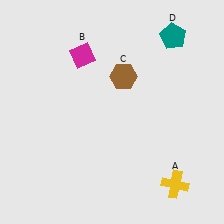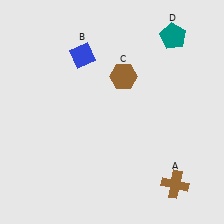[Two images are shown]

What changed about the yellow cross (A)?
In Image 1, A is yellow. In Image 2, it changed to brown.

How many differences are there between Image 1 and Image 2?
There are 2 differences between the two images.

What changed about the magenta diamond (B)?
In Image 1, B is magenta. In Image 2, it changed to blue.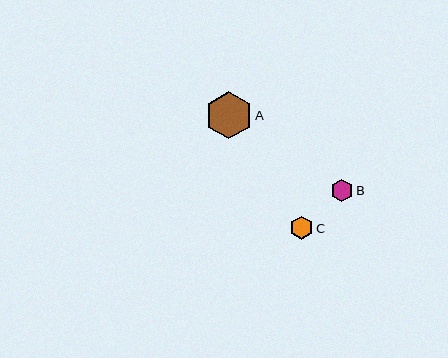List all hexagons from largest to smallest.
From largest to smallest: A, C, B.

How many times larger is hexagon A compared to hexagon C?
Hexagon A is approximately 2.0 times the size of hexagon C.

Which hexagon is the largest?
Hexagon A is the largest with a size of approximately 47 pixels.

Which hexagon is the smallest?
Hexagon B is the smallest with a size of approximately 22 pixels.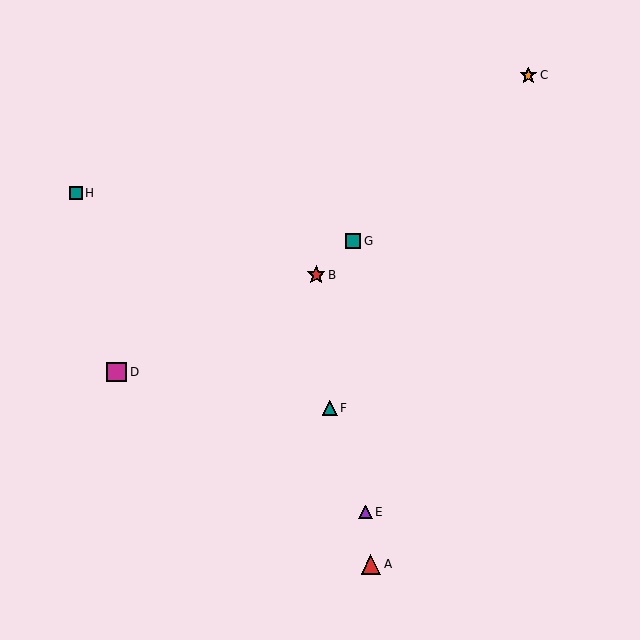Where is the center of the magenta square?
The center of the magenta square is at (117, 372).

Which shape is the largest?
The magenta square (labeled D) is the largest.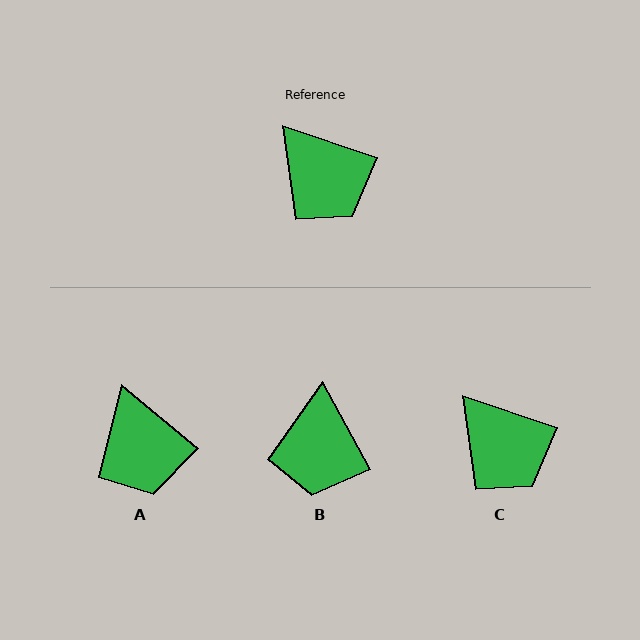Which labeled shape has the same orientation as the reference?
C.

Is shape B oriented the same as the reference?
No, it is off by about 43 degrees.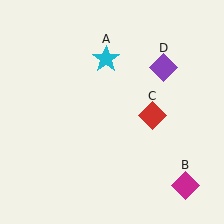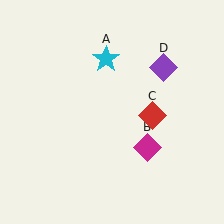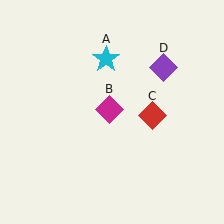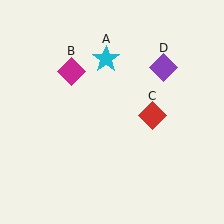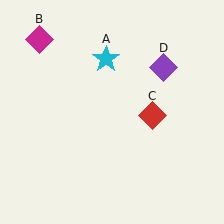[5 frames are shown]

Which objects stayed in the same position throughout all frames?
Cyan star (object A) and red diamond (object C) and purple diamond (object D) remained stationary.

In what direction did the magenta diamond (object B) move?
The magenta diamond (object B) moved up and to the left.